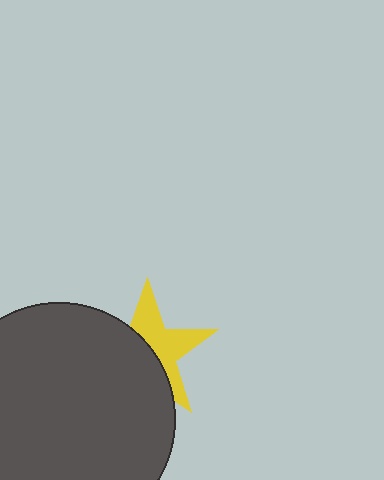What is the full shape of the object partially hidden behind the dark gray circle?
The partially hidden object is a yellow star.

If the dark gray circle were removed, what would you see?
You would see the complete yellow star.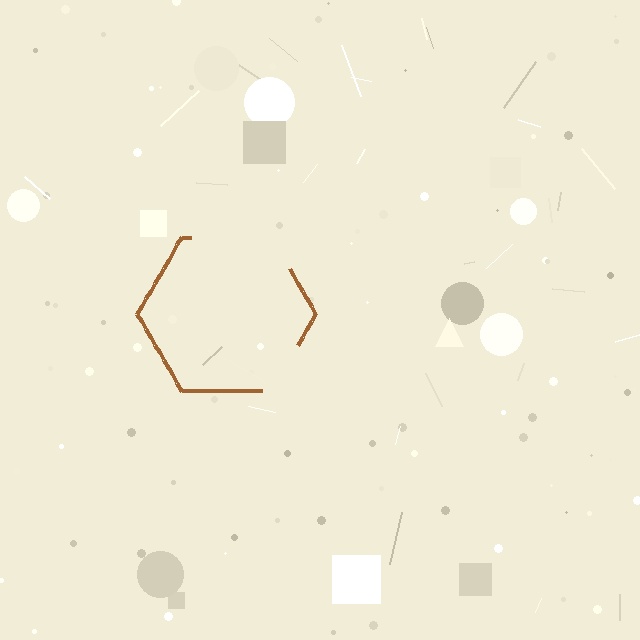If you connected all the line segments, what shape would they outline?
They would outline a hexagon.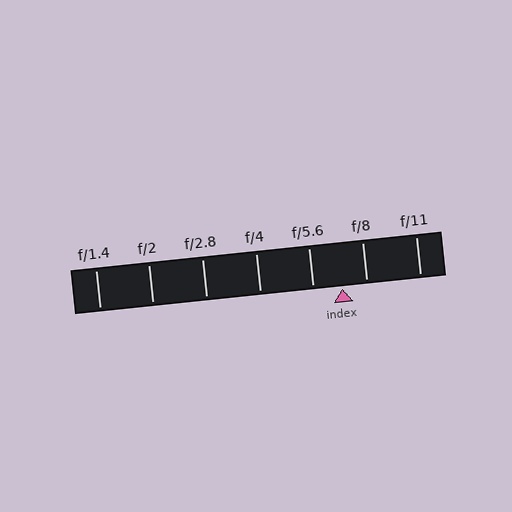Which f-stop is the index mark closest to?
The index mark is closest to f/8.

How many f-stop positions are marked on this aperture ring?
There are 7 f-stop positions marked.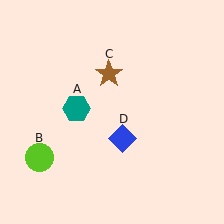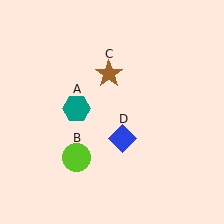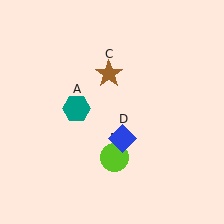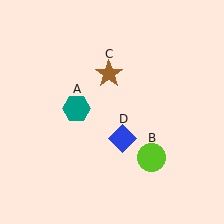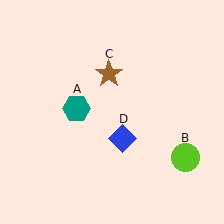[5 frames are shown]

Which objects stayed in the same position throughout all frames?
Teal hexagon (object A) and brown star (object C) and blue diamond (object D) remained stationary.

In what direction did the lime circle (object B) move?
The lime circle (object B) moved right.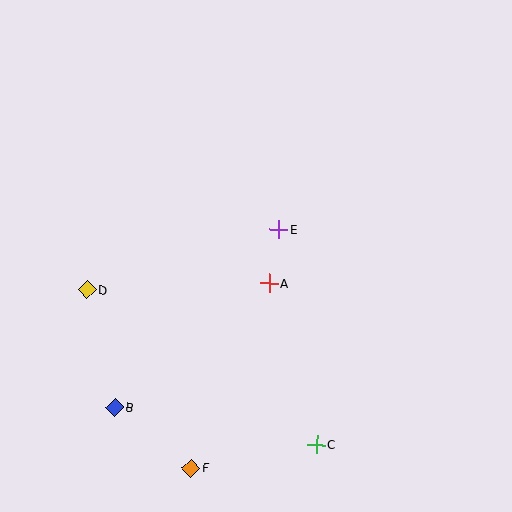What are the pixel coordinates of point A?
Point A is at (269, 283).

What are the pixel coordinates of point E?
Point E is at (279, 229).